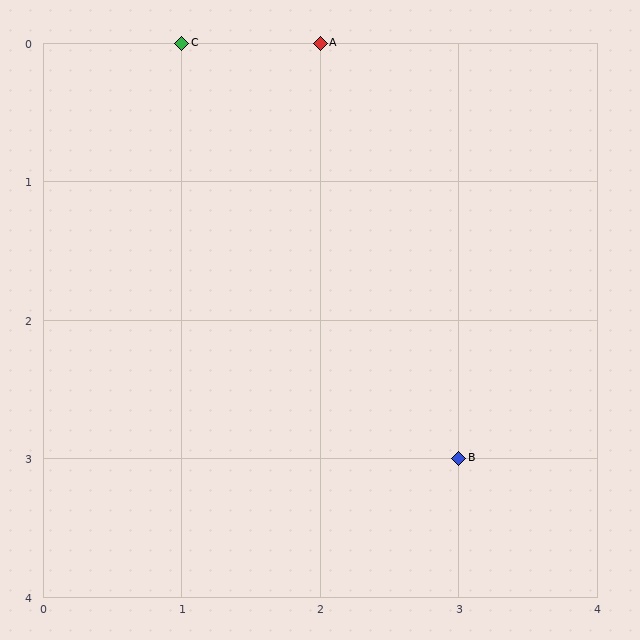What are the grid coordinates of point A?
Point A is at grid coordinates (2, 0).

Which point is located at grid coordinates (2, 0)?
Point A is at (2, 0).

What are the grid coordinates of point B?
Point B is at grid coordinates (3, 3).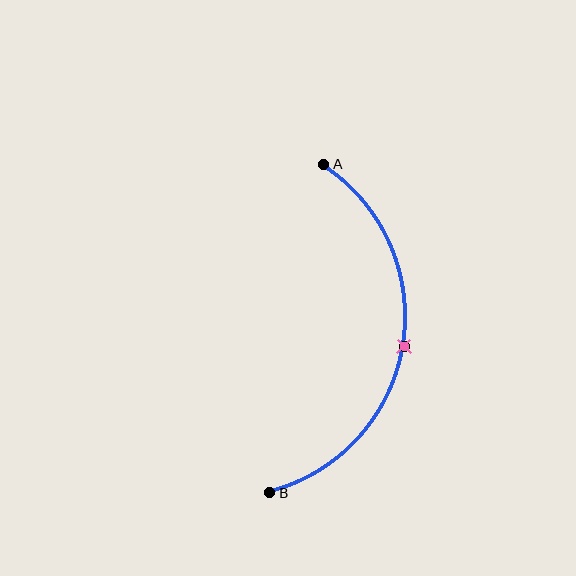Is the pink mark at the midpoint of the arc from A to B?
Yes. The pink mark lies on the arc at equal arc-length from both A and B — it is the arc midpoint.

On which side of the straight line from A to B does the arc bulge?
The arc bulges to the right of the straight line connecting A and B.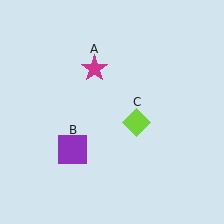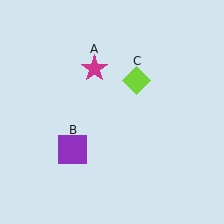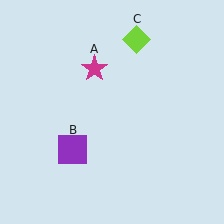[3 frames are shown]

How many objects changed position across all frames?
1 object changed position: lime diamond (object C).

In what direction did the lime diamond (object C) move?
The lime diamond (object C) moved up.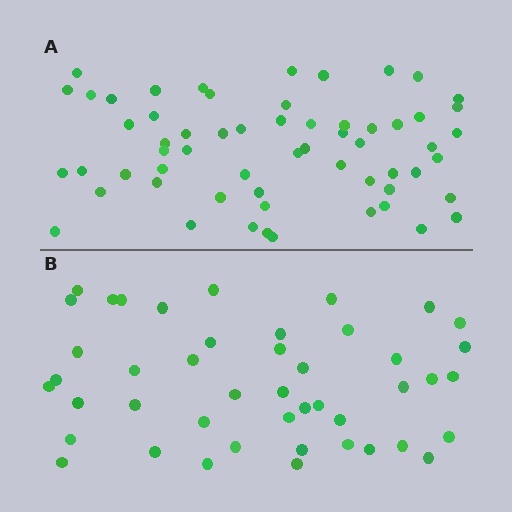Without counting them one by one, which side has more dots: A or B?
Region A (the top region) has more dots.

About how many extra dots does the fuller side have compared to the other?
Region A has approximately 15 more dots than region B.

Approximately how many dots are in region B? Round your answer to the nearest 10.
About 40 dots. (The exact count is 45, which rounds to 40.)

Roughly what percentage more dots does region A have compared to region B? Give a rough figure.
About 35% more.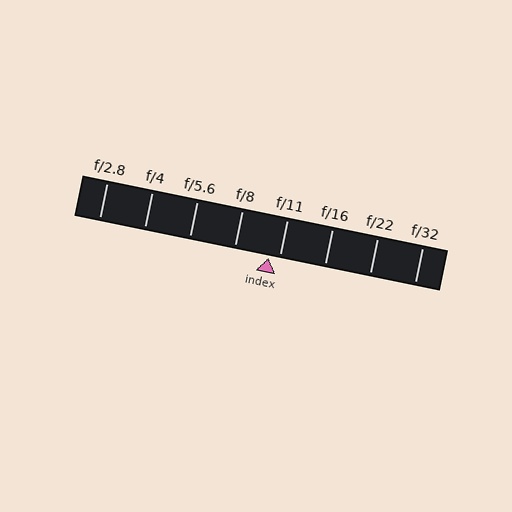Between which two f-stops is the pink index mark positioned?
The index mark is between f/8 and f/11.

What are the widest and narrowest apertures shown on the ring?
The widest aperture shown is f/2.8 and the narrowest is f/32.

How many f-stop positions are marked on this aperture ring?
There are 8 f-stop positions marked.